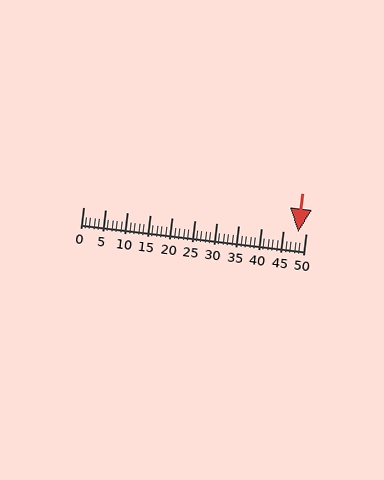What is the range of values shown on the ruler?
The ruler shows values from 0 to 50.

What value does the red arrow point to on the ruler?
The red arrow points to approximately 48.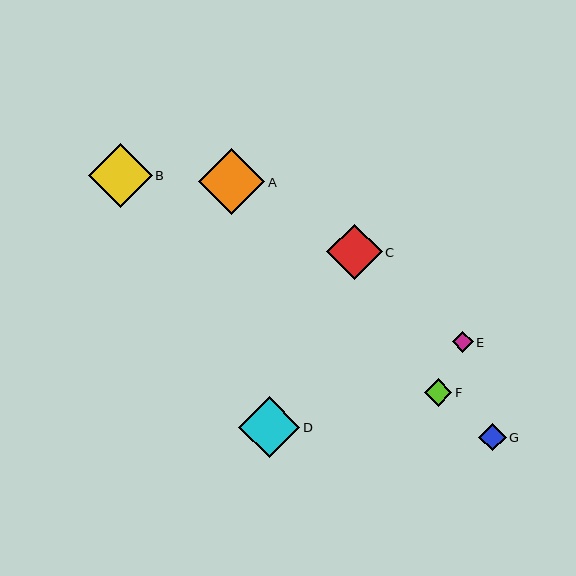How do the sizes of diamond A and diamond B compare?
Diamond A and diamond B are approximately the same size.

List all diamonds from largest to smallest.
From largest to smallest: A, B, D, C, F, G, E.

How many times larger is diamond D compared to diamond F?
Diamond D is approximately 2.2 times the size of diamond F.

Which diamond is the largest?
Diamond A is the largest with a size of approximately 66 pixels.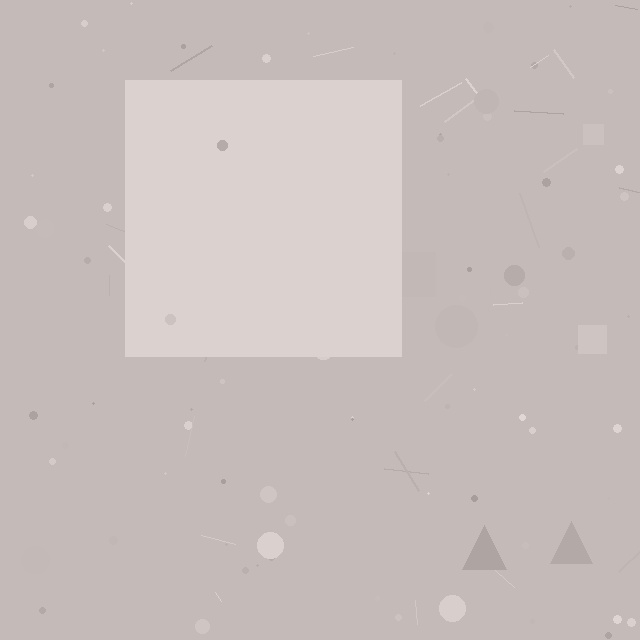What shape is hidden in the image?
A square is hidden in the image.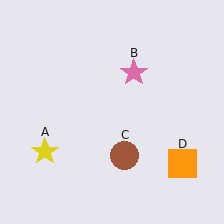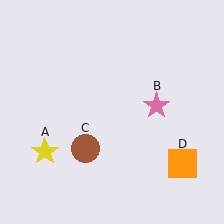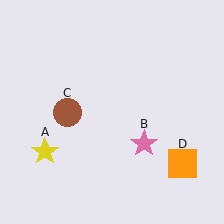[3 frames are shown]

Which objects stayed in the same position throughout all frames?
Yellow star (object A) and orange square (object D) remained stationary.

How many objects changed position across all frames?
2 objects changed position: pink star (object B), brown circle (object C).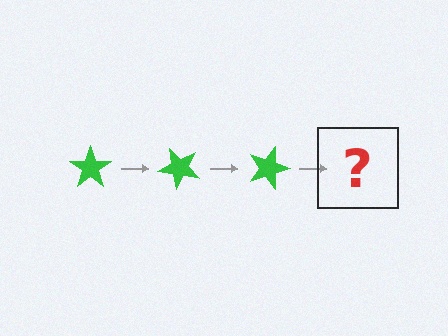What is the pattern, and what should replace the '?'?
The pattern is that the star rotates 45 degrees each step. The '?' should be a green star rotated 135 degrees.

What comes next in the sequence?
The next element should be a green star rotated 135 degrees.